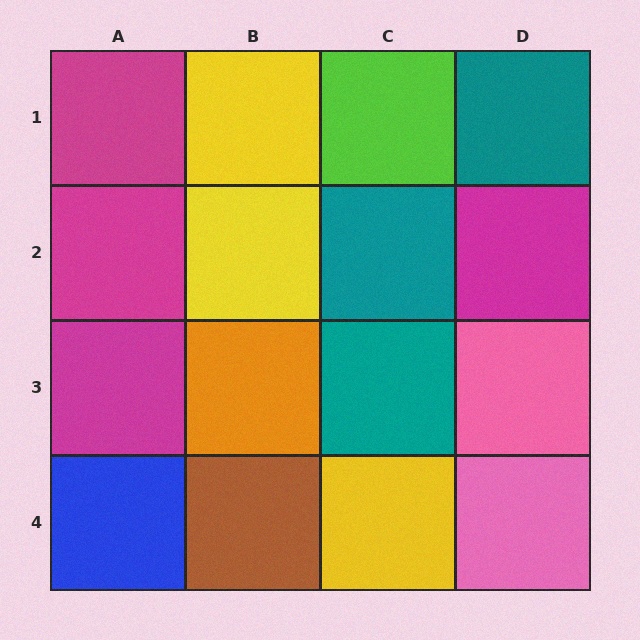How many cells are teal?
3 cells are teal.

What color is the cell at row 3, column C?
Teal.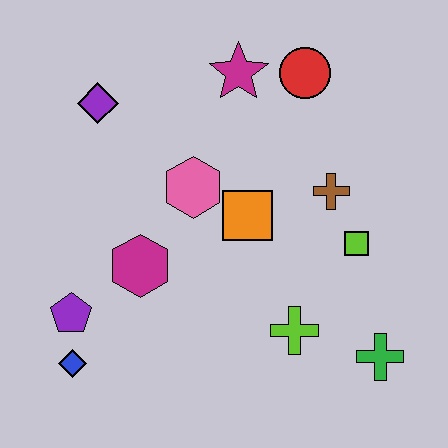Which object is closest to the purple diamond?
The pink hexagon is closest to the purple diamond.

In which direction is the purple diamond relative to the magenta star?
The purple diamond is to the left of the magenta star.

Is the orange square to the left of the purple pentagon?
No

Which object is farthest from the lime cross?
The purple diamond is farthest from the lime cross.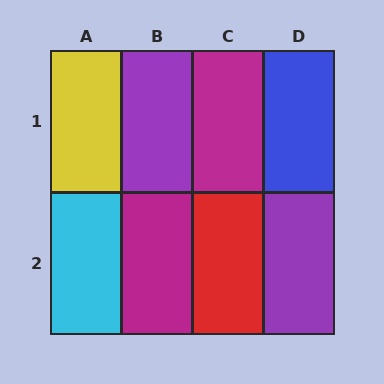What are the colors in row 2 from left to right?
Cyan, magenta, red, purple.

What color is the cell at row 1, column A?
Yellow.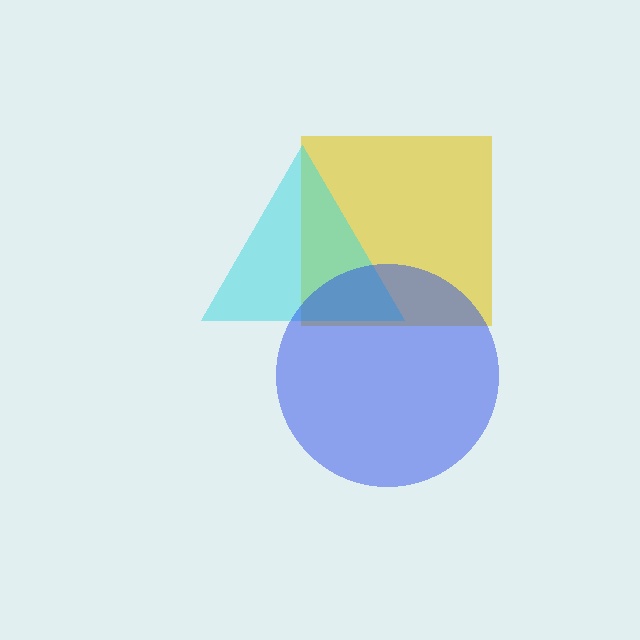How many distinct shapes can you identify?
There are 3 distinct shapes: a yellow square, a cyan triangle, a blue circle.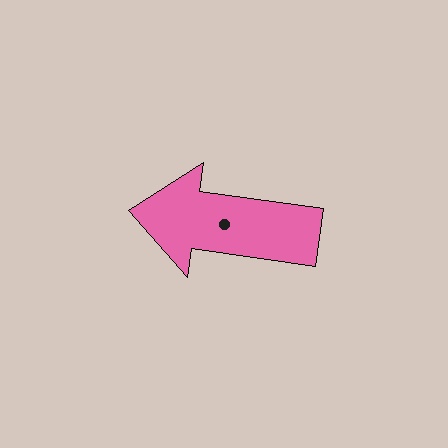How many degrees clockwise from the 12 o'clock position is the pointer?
Approximately 278 degrees.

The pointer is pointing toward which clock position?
Roughly 9 o'clock.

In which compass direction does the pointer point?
West.